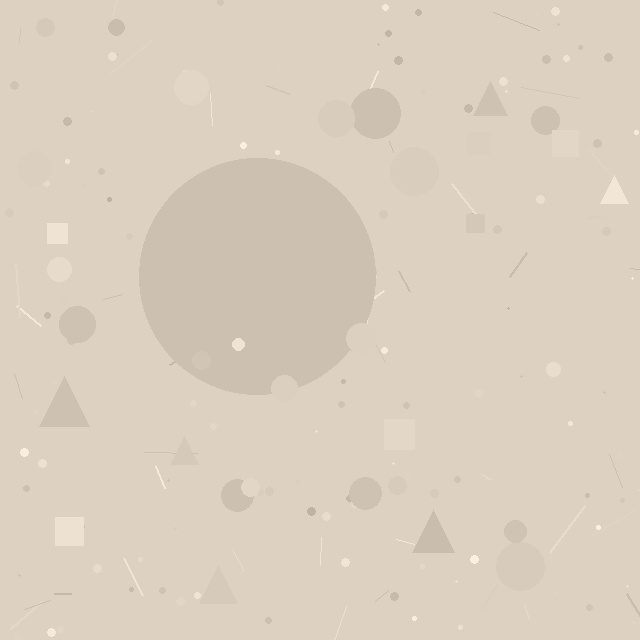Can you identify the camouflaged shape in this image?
The camouflaged shape is a circle.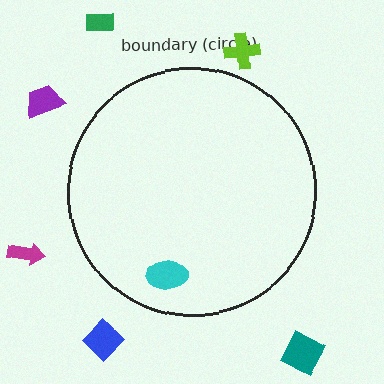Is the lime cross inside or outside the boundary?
Outside.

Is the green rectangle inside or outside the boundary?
Outside.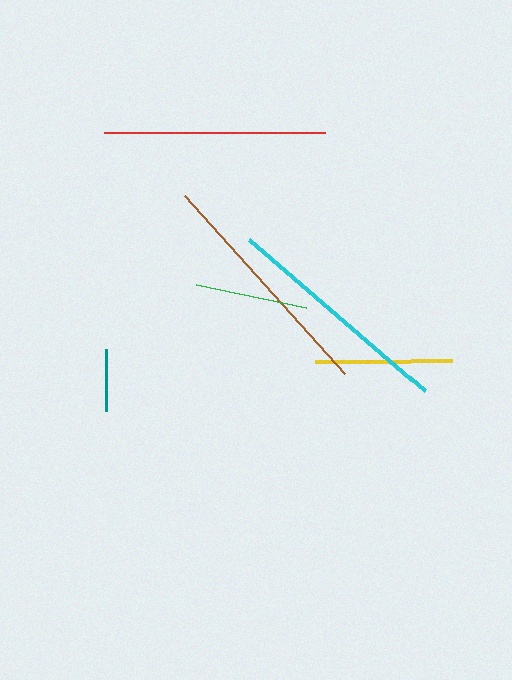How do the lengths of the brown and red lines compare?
The brown and red lines are approximately the same length.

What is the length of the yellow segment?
The yellow segment is approximately 138 pixels long.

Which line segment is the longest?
The brown line is the longest at approximately 240 pixels.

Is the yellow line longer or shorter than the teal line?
The yellow line is longer than the teal line.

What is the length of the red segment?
The red segment is approximately 221 pixels long.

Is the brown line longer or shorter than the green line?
The brown line is longer than the green line.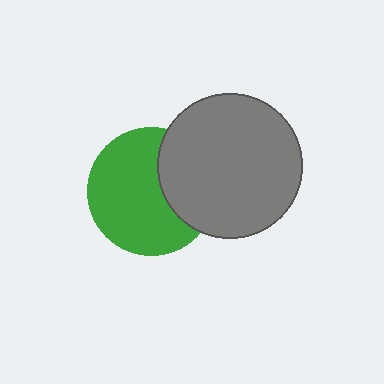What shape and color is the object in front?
The object in front is a gray circle.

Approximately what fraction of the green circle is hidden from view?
Roughly 32% of the green circle is hidden behind the gray circle.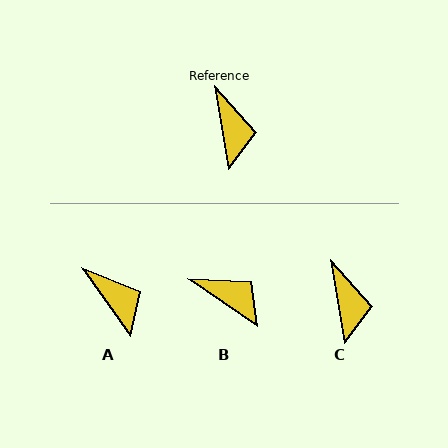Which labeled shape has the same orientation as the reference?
C.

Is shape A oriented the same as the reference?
No, it is off by about 26 degrees.